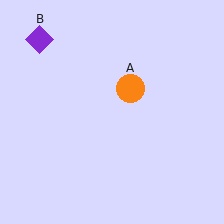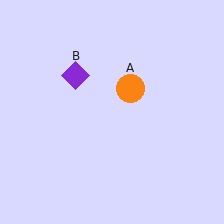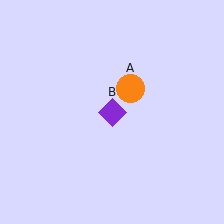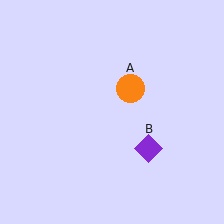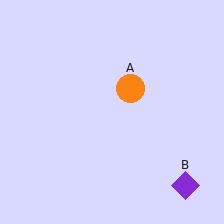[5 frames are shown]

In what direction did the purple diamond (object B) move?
The purple diamond (object B) moved down and to the right.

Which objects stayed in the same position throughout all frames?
Orange circle (object A) remained stationary.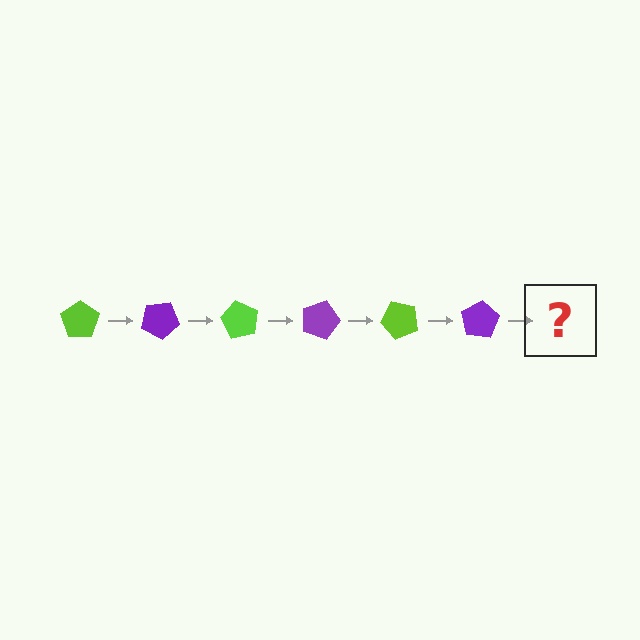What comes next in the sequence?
The next element should be a lime pentagon, rotated 180 degrees from the start.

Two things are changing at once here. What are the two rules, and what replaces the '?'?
The two rules are that it rotates 30 degrees each step and the color cycles through lime and purple. The '?' should be a lime pentagon, rotated 180 degrees from the start.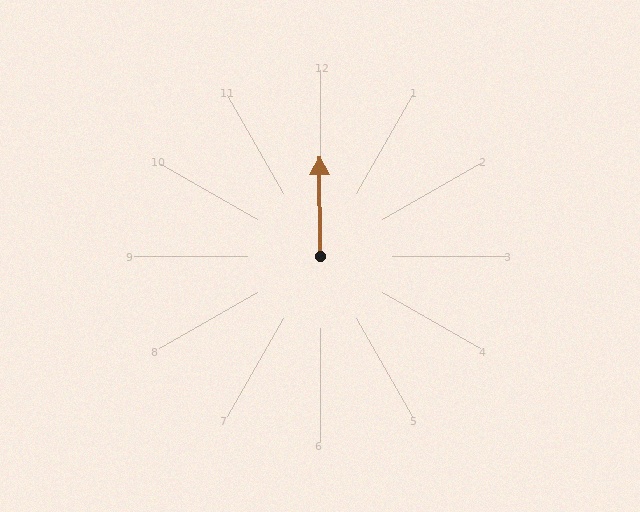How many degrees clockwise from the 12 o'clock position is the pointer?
Approximately 360 degrees.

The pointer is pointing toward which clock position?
Roughly 12 o'clock.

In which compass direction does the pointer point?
North.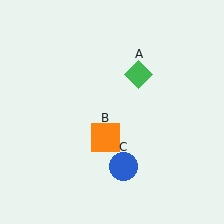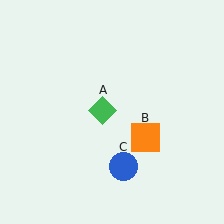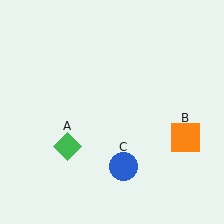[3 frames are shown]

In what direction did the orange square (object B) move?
The orange square (object B) moved right.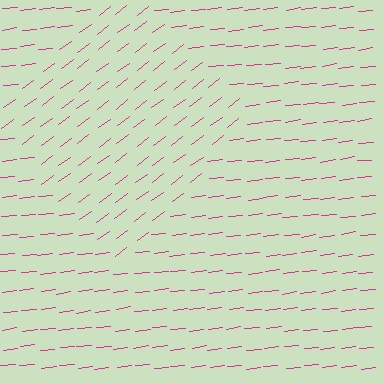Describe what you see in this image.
The image is filled with small magenta line segments. A diamond region in the image has lines oriented differently from the surrounding lines, creating a visible texture boundary.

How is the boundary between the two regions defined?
The boundary is defined purely by a change in line orientation (approximately 30 degrees difference). All lines are the same color and thickness.